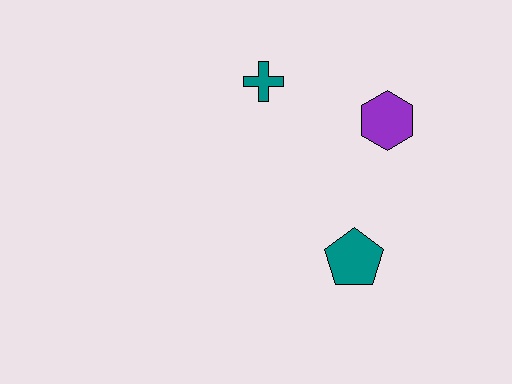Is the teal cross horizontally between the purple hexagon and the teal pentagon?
No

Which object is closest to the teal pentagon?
The purple hexagon is closest to the teal pentagon.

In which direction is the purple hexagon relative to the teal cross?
The purple hexagon is to the right of the teal cross.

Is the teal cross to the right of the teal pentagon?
No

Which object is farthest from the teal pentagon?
The teal cross is farthest from the teal pentagon.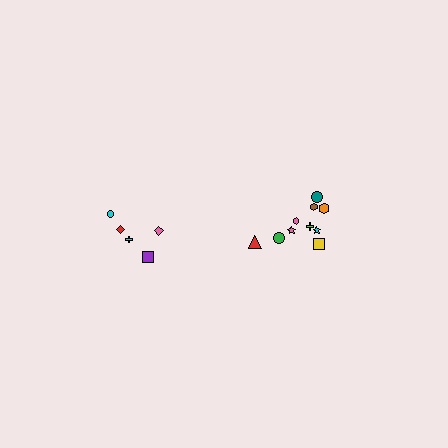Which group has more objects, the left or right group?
The right group.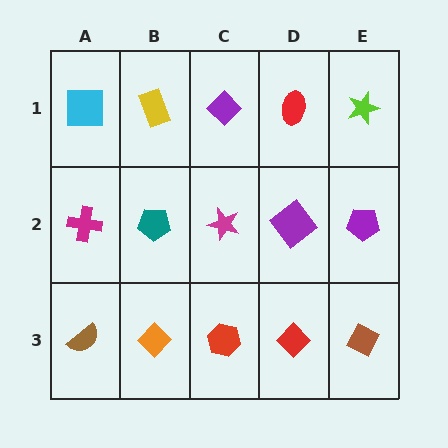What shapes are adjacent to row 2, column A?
A cyan square (row 1, column A), a brown semicircle (row 3, column A), a teal pentagon (row 2, column B).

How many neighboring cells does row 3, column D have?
3.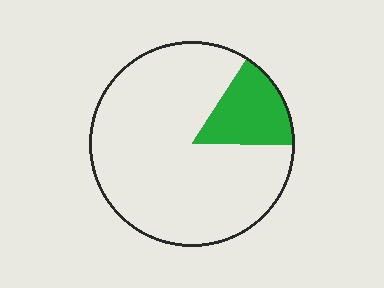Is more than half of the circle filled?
No.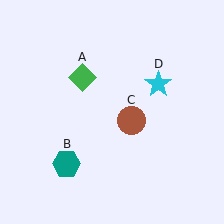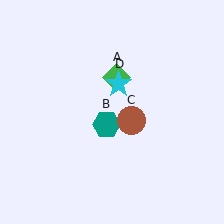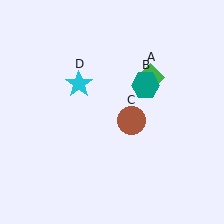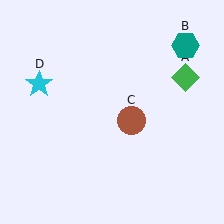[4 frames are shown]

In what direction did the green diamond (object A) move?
The green diamond (object A) moved right.